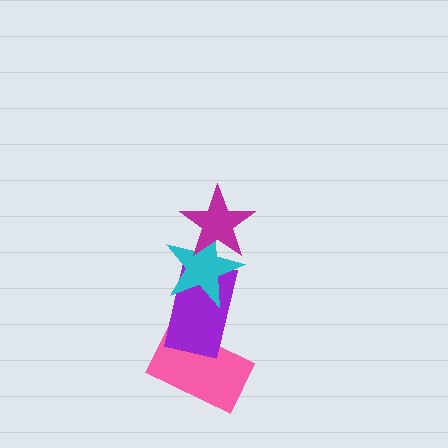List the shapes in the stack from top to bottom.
From top to bottom: the magenta star, the cyan star, the purple rectangle, the pink rectangle.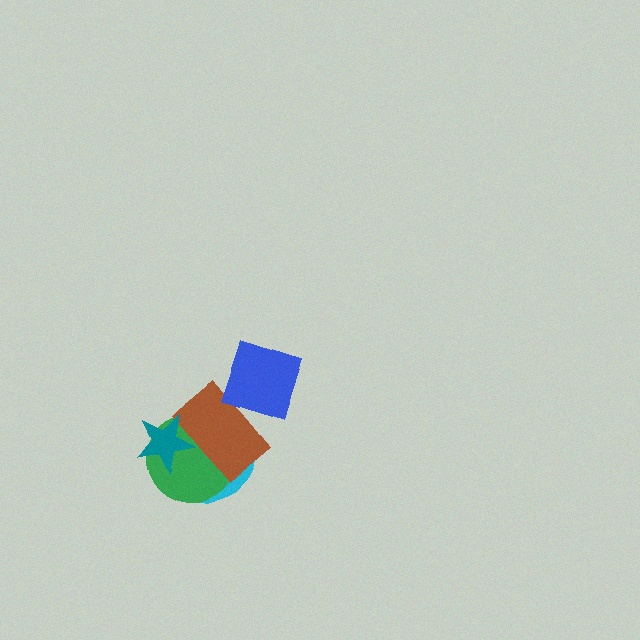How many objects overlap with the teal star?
3 objects overlap with the teal star.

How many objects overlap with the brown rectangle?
4 objects overlap with the brown rectangle.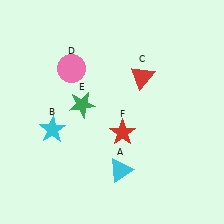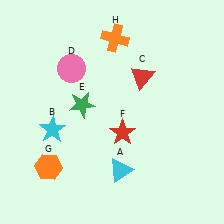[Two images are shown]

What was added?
An orange hexagon (G), an orange cross (H) were added in Image 2.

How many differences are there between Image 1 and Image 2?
There are 2 differences between the two images.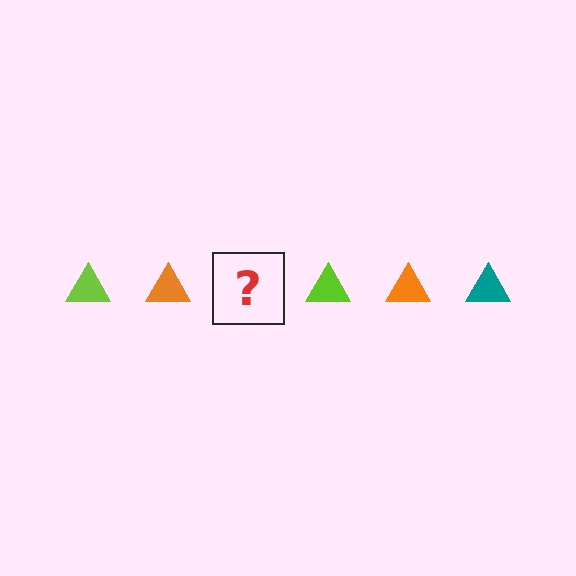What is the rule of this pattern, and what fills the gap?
The rule is that the pattern cycles through lime, orange, teal triangles. The gap should be filled with a teal triangle.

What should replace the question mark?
The question mark should be replaced with a teal triangle.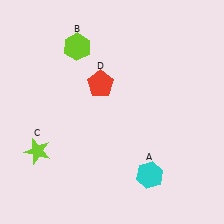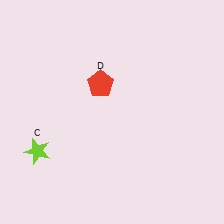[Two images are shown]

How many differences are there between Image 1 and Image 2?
There are 2 differences between the two images.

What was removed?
The lime hexagon (B), the cyan hexagon (A) were removed in Image 2.